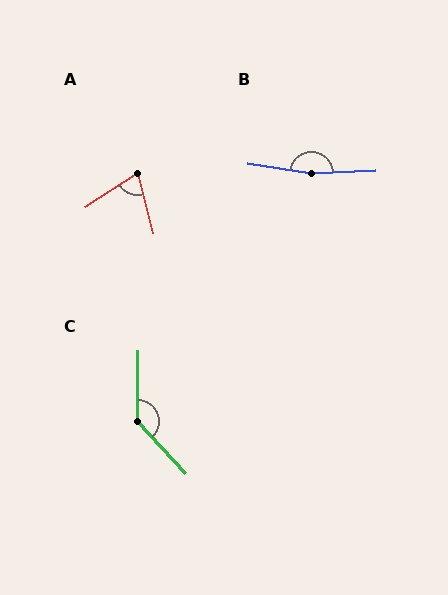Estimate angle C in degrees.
Approximately 136 degrees.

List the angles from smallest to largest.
A (72°), C (136°), B (168°).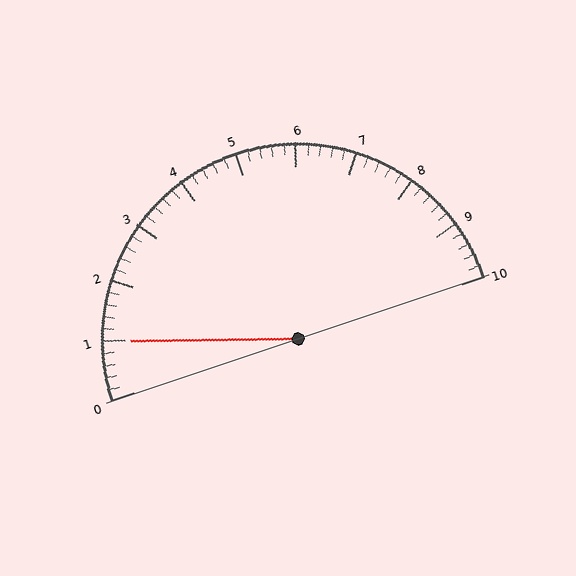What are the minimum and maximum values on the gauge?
The gauge ranges from 0 to 10.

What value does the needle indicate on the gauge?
The needle indicates approximately 1.0.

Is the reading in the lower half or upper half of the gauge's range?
The reading is in the lower half of the range (0 to 10).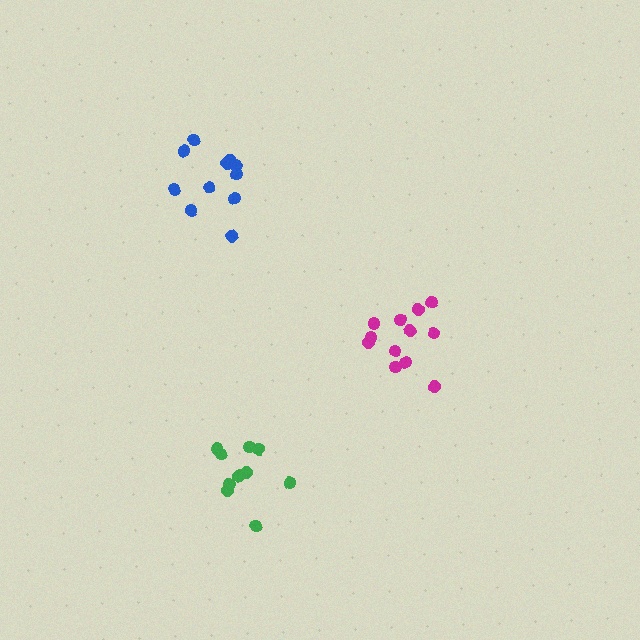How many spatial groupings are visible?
There are 3 spatial groupings.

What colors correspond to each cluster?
The clusters are colored: magenta, blue, green.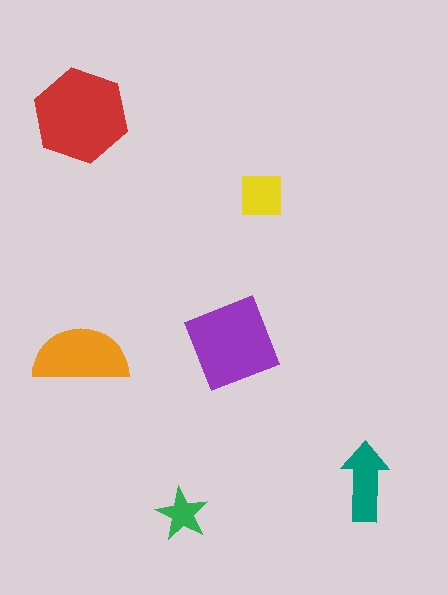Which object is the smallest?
The green star.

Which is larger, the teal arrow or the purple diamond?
The purple diamond.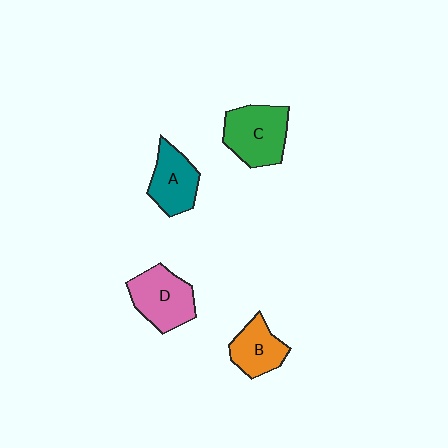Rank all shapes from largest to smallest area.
From largest to smallest: C (green), D (pink), A (teal), B (orange).